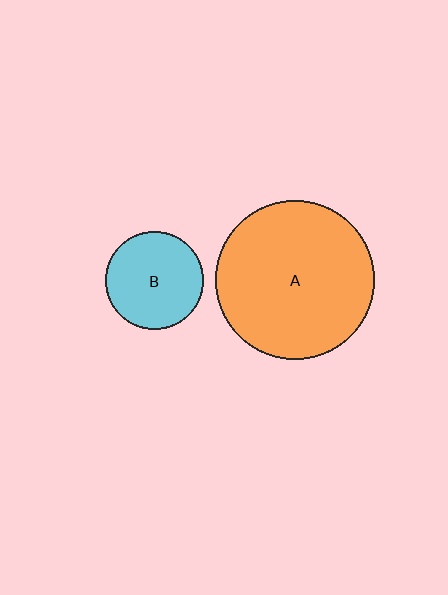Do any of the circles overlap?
No, none of the circles overlap.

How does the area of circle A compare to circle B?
Approximately 2.6 times.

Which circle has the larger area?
Circle A (orange).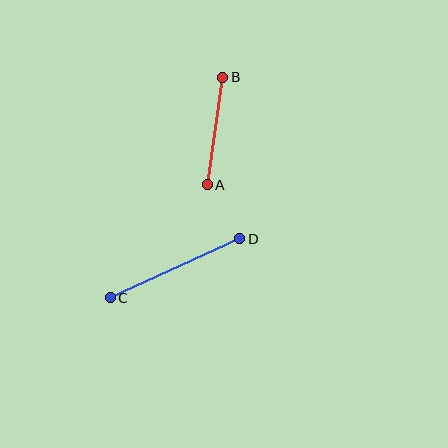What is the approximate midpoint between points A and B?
The midpoint is at approximately (215, 131) pixels.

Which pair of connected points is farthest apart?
Points C and D are farthest apart.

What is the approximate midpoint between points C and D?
The midpoint is at approximately (175, 268) pixels.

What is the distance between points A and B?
The distance is approximately 109 pixels.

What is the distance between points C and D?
The distance is approximately 142 pixels.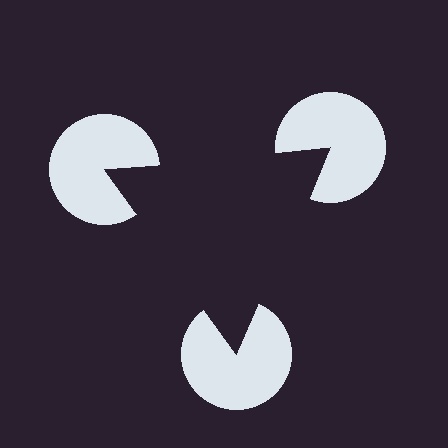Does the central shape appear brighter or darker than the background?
It typically appears slightly darker than the background, even though no actual brightness change is drawn.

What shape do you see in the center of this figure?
An illusory triangle — its edges are inferred from the aligned wedge cuts in the pac-man discs, not physically drawn.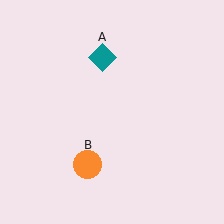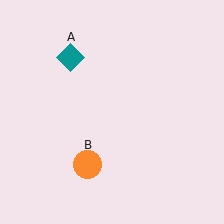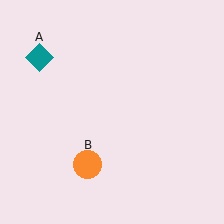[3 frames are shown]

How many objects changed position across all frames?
1 object changed position: teal diamond (object A).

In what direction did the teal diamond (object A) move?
The teal diamond (object A) moved left.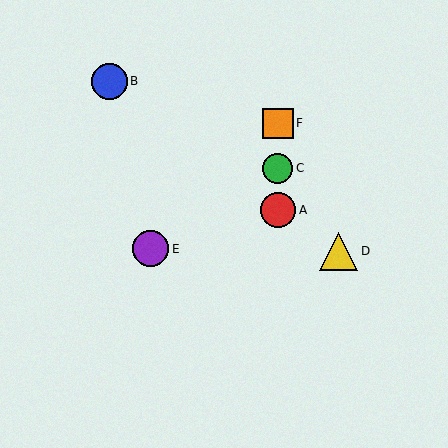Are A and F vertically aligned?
Yes, both are at x≈278.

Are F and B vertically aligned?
No, F is at x≈278 and B is at x≈109.